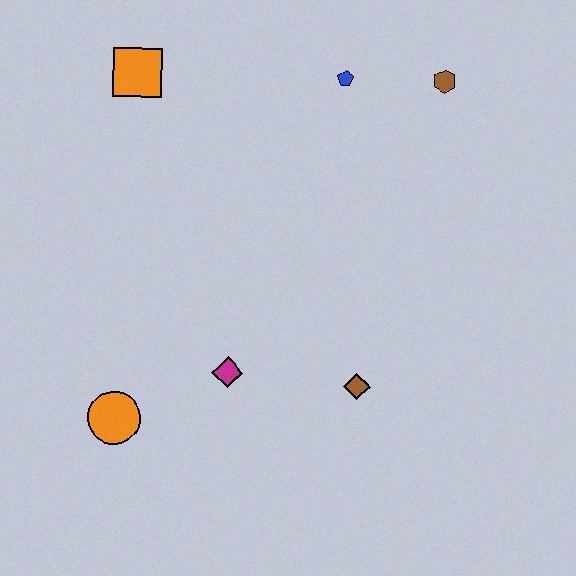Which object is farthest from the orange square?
The brown diamond is farthest from the orange square.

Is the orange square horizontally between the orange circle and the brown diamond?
Yes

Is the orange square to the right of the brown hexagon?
No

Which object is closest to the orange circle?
The magenta diamond is closest to the orange circle.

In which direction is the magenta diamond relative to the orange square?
The magenta diamond is below the orange square.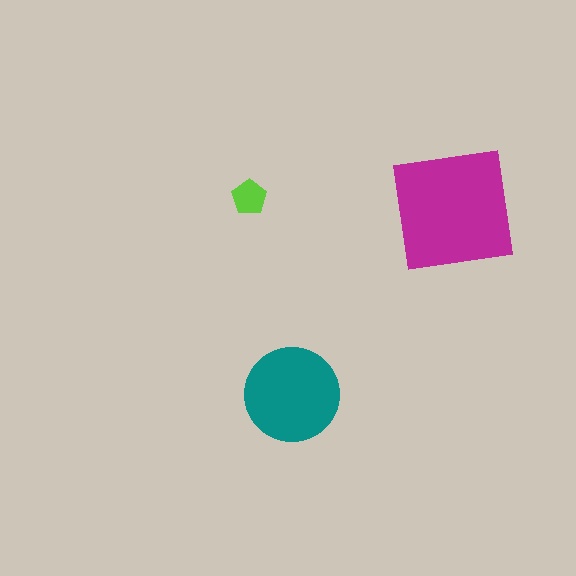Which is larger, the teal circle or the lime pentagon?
The teal circle.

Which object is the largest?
The magenta square.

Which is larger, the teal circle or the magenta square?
The magenta square.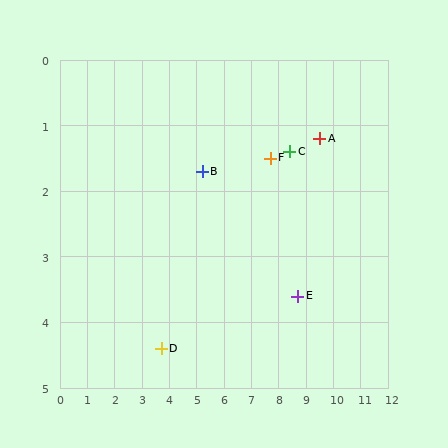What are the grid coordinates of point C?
Point C is at approximately (8.4, 1.4).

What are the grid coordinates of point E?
Point E is at approximately (8.7, 3.6).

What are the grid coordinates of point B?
Point B is at approximately (5.2, 1.7).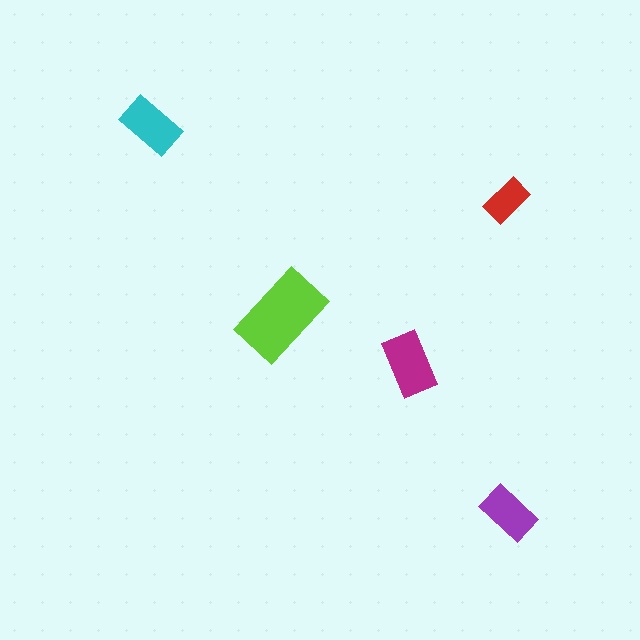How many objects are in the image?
There are 5 objects in the image.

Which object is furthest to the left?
The cyan rectangle is leftmost.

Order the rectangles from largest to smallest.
the lime one, the magenta one, the cyan one, the purple one, the red one.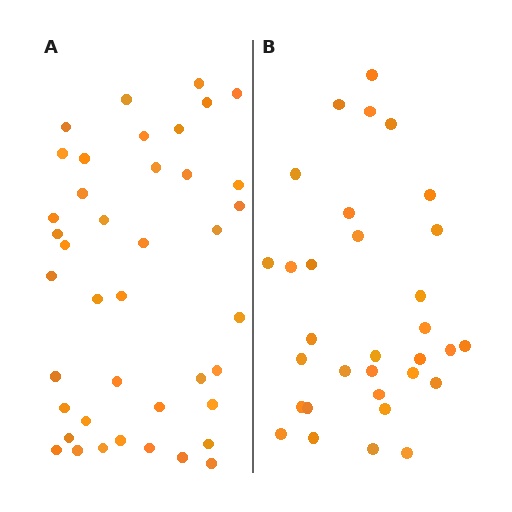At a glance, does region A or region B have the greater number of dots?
Region A (the left region) has more dots.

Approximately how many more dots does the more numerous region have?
Region A has roughly 8 or so more dots than region B.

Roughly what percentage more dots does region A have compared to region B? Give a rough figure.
About 30% more.